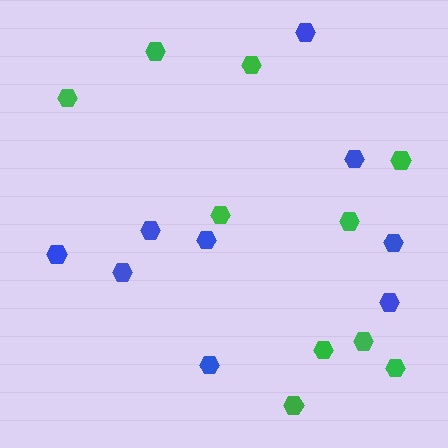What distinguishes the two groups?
There are 2 groups: one group of green hexagons (10) and one group of blue hexagons (9).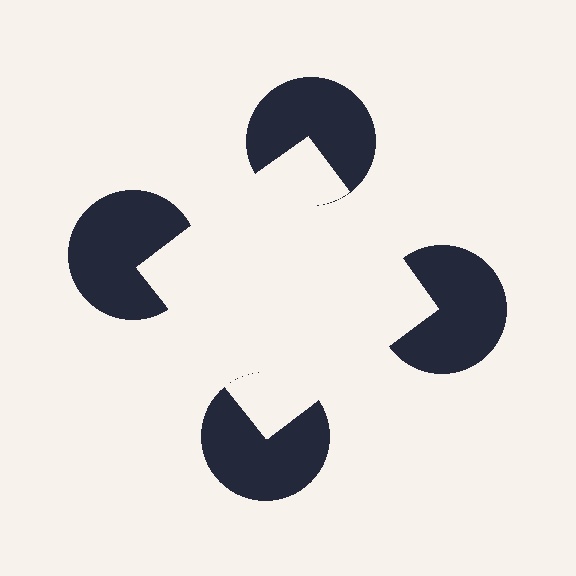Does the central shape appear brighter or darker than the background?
It typically appears slightly brighter than the background, even though no actual brightness change is drawn.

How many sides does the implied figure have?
4 sides.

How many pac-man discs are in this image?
There are 4 — one at each vertex of the illusory square.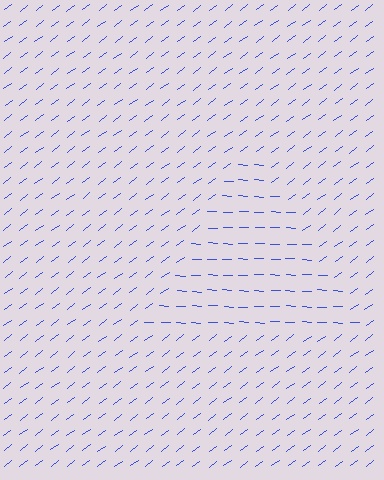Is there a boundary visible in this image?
Yes, there is a texture boundary formed by a change in line orientation.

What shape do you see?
I see a triangle.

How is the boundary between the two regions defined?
The boundary is defined purely by a change in line orientation (approximately 39 degrees difference). All lines are the same color and thickness.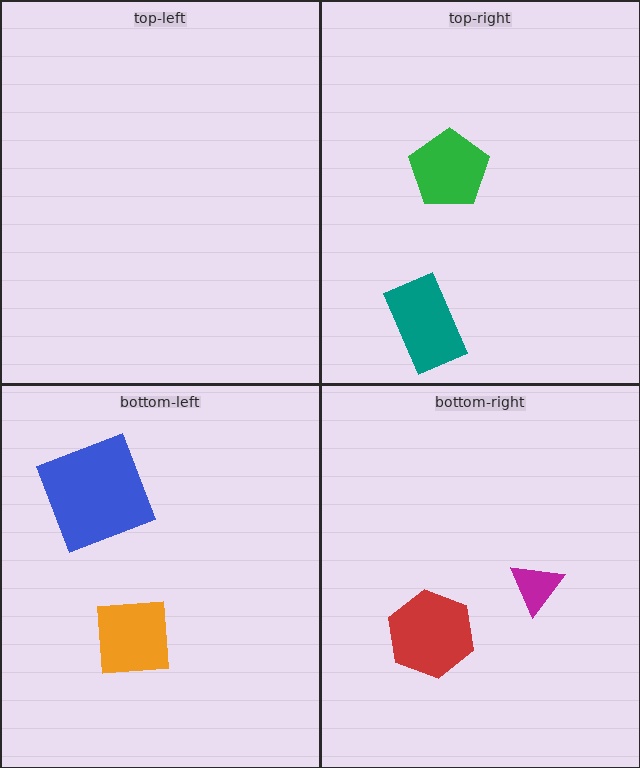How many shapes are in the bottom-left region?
2.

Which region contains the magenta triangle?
The bottom-right region.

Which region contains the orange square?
The bottom-left region.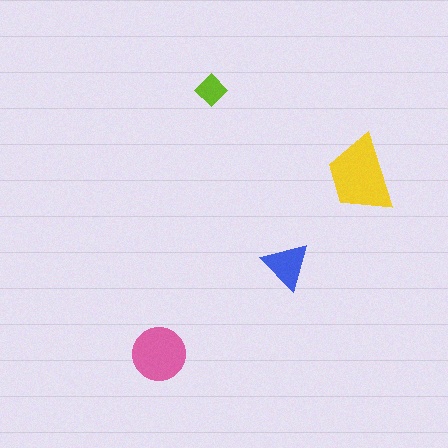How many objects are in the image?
There are 4 objects in the image.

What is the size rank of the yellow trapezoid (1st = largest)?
1st.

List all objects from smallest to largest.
The lime diamond, the blue triangle, the pink circle, the yellow trapezoid.